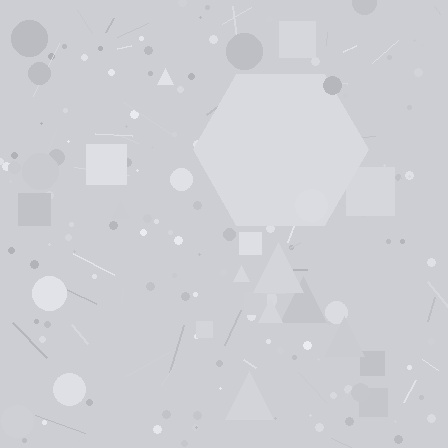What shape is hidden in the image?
A hexagon is hidden in the image.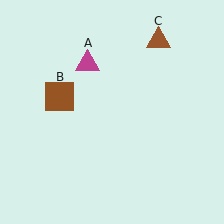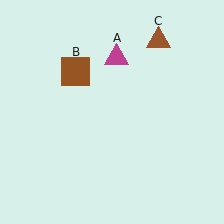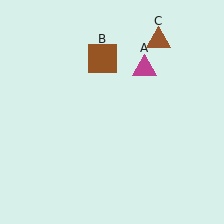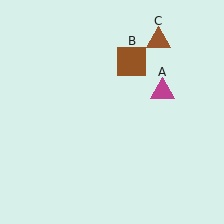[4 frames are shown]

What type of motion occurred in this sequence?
The magenta triangle (object A), brown square (object B) rotated clockwise around the center of the scene.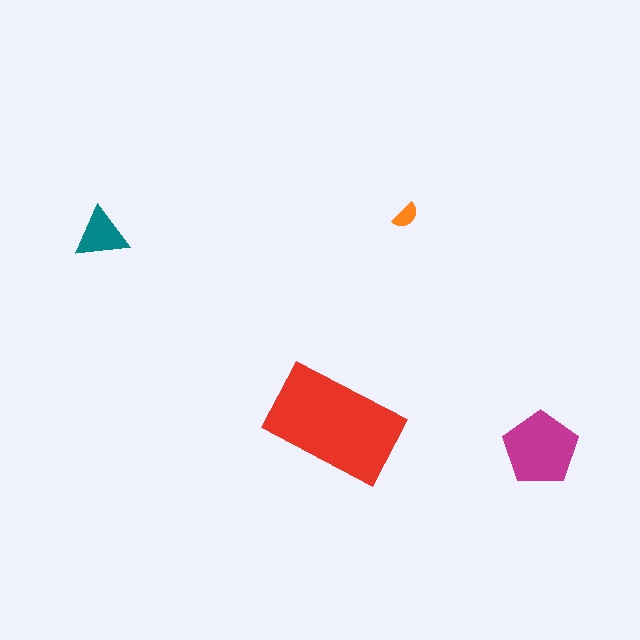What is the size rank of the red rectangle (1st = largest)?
1st.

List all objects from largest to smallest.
The red rectangle, the magenta pentagon, the teal triangle, the orange semicircle.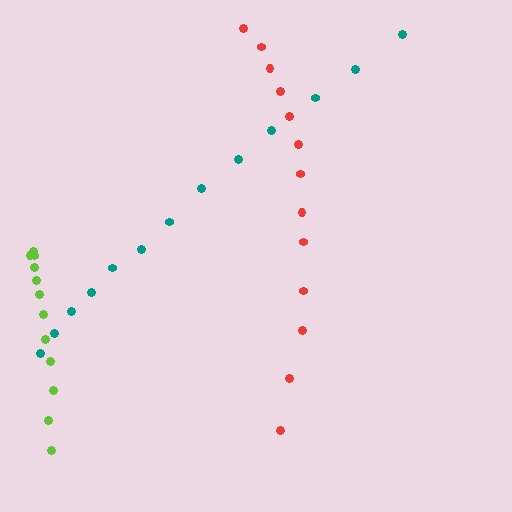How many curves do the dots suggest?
There are 3 distinct paths.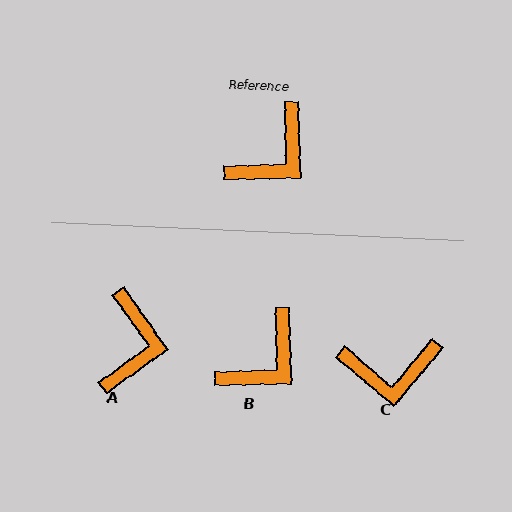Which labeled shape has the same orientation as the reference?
B.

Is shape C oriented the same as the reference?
No, it is off by about 42 degrees.